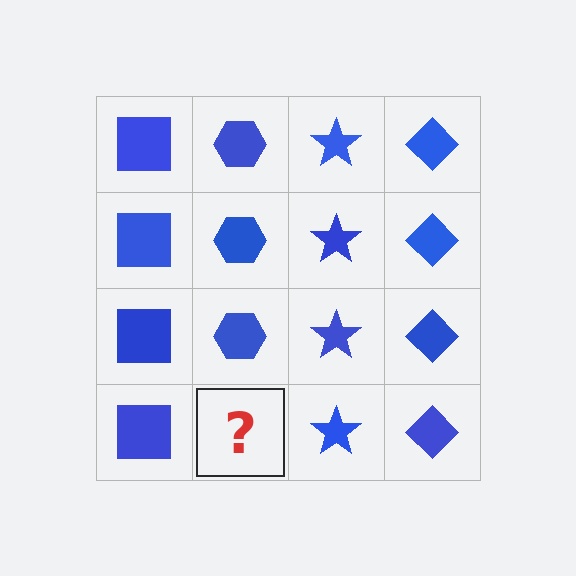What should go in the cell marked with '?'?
The missing cell should contain a blue hexagon.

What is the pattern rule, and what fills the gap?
The rule is that each column has a consistent shape. The gap should be filled with a blue hexagon.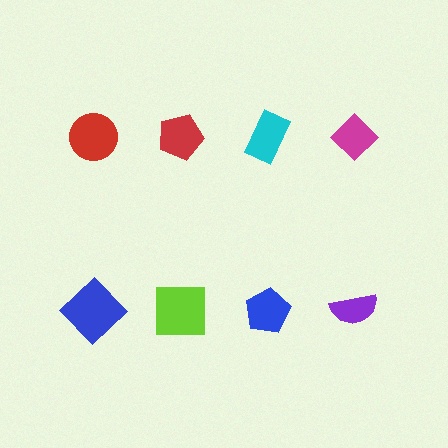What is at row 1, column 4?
A magenta diamond.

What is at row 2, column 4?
A purple semicircle.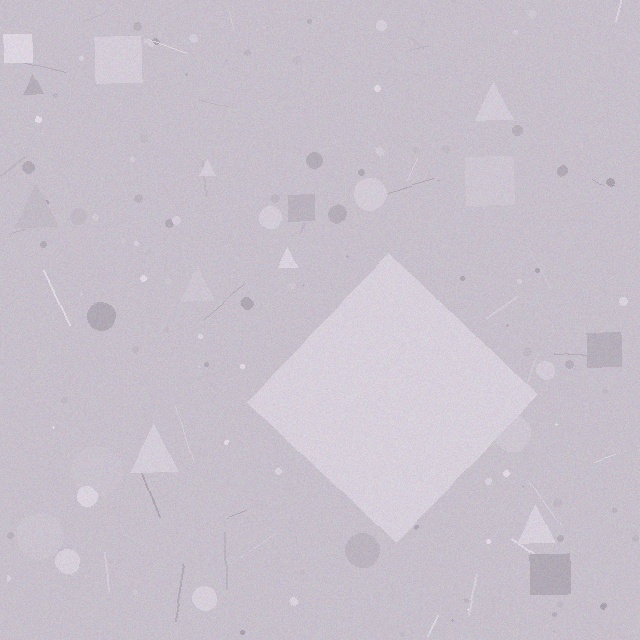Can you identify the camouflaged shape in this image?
The camouflaged shape is a diamond.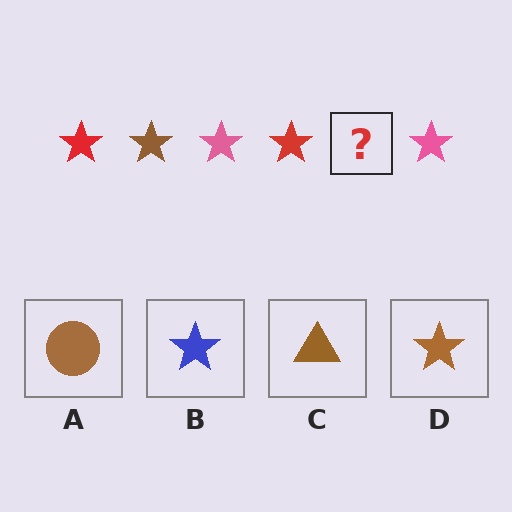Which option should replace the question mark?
Option D.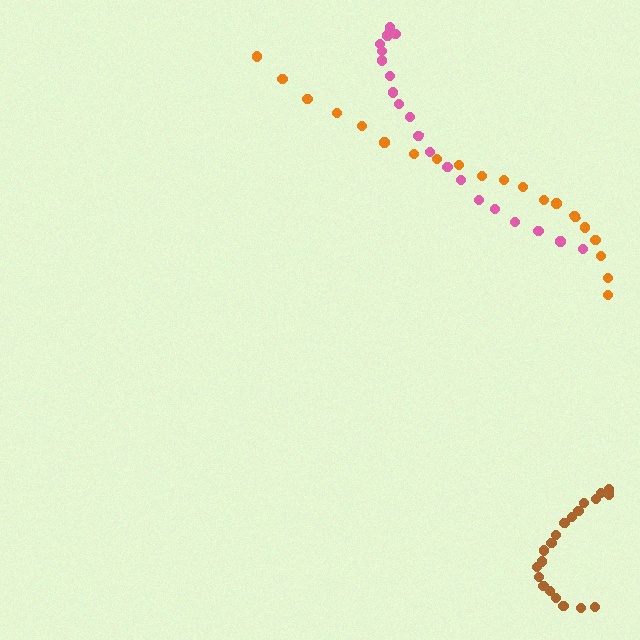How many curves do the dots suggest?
There are 3 distinct paths.